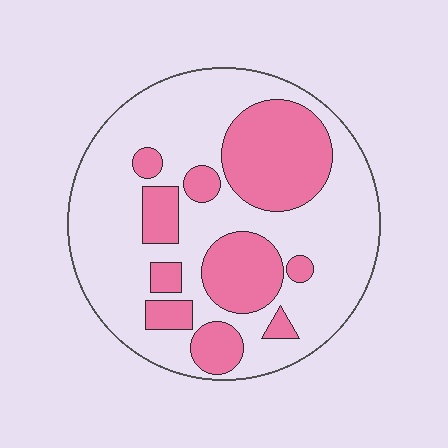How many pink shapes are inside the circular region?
10.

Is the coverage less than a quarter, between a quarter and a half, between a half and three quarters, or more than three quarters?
Between a quarter and a half.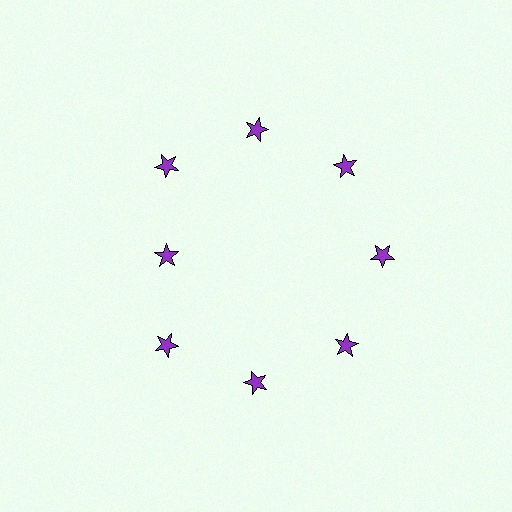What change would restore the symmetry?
The symmetry would be restored by moving it outward, back onto the ring so that all 8 stars sit at equal angles and equal distance from the center.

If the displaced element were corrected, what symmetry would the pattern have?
It would have 8-fold rotational symmetry — the pattern would map onto itself every 45 degrees.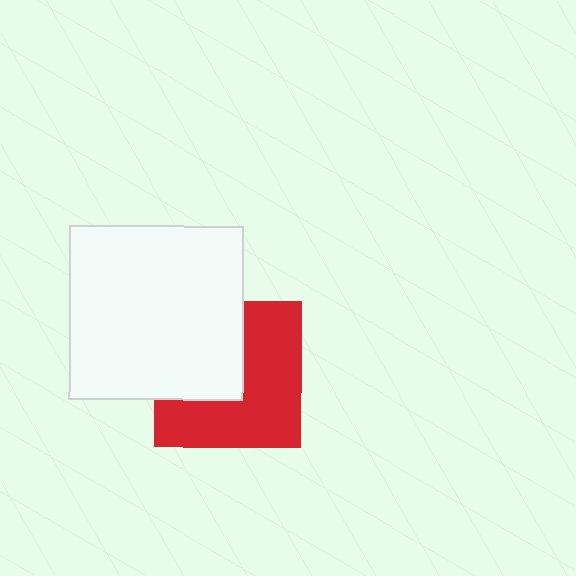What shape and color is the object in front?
The object in front is a white square.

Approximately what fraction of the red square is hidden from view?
Roughly 41% of the red square is hidden behind the white square.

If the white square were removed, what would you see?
You would see the complete red square.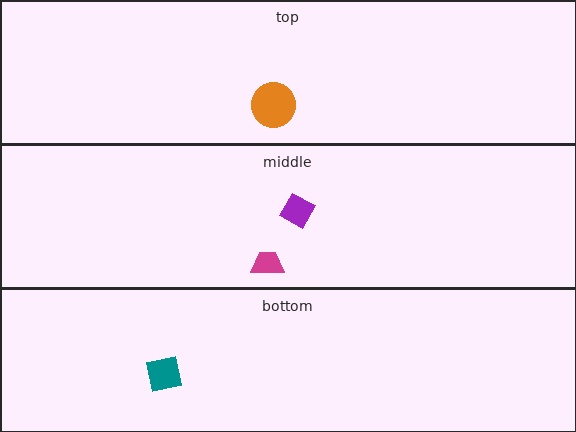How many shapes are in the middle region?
2.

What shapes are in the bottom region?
The teal square.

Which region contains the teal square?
The bottom region.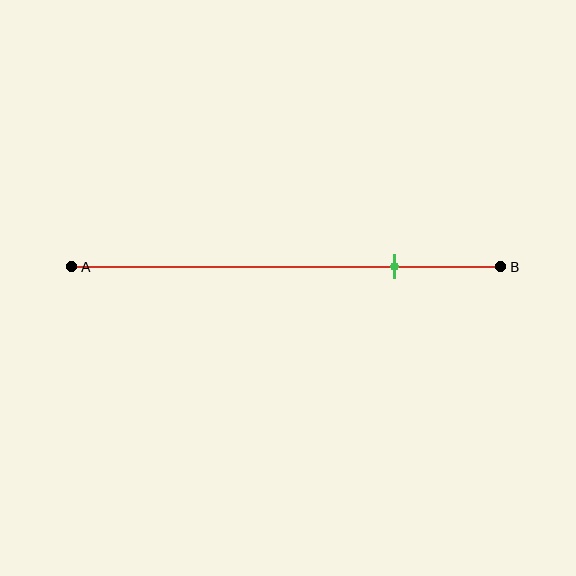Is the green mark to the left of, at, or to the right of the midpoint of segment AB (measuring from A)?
The green mark is to the right of the midpoint of segment AB.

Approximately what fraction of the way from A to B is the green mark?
The green mark is approximately 75% of the way from A to B.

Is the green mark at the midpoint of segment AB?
No, the mark is at about 75% from A, not at the 50% midpoint.